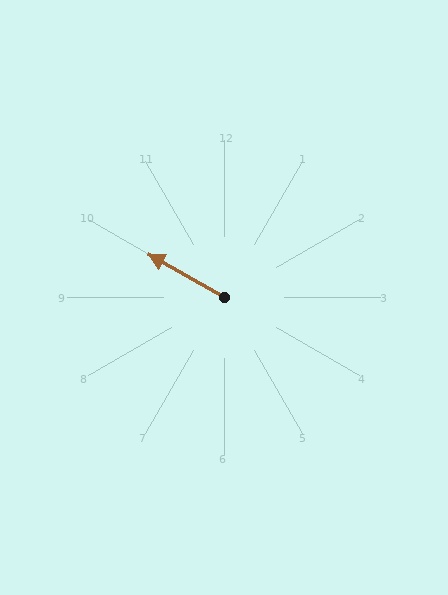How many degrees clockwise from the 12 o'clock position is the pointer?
Approximately 300 degrees.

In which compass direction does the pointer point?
Northwest.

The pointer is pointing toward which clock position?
Roughly 10 o'clock.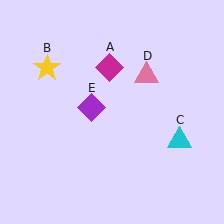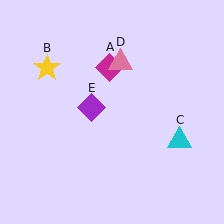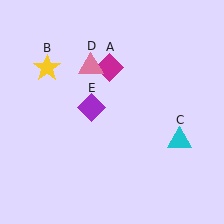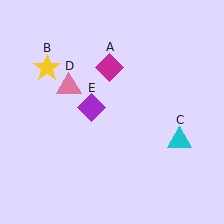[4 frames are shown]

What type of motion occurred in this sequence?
The pink triangle (object D) rotated counterclockwise around the center of the scene.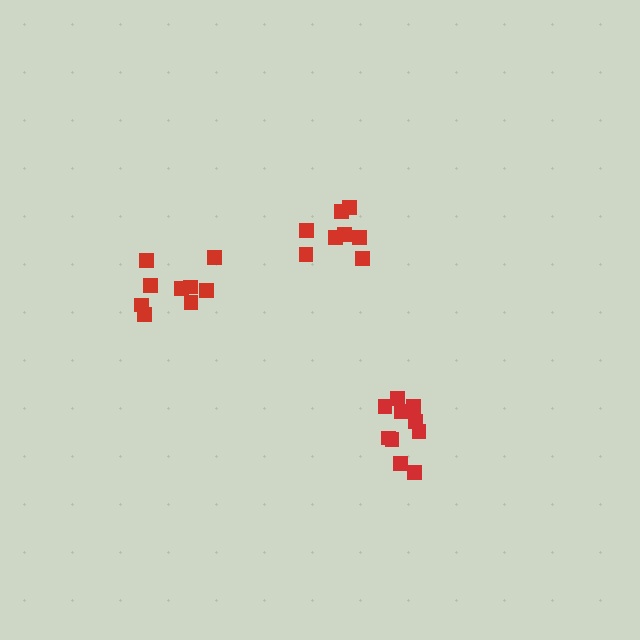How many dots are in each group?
Group 1: 8 dots, Group 2: 10 dots, Group 3: 9 dots (27 total).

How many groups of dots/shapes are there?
There are 3 groups.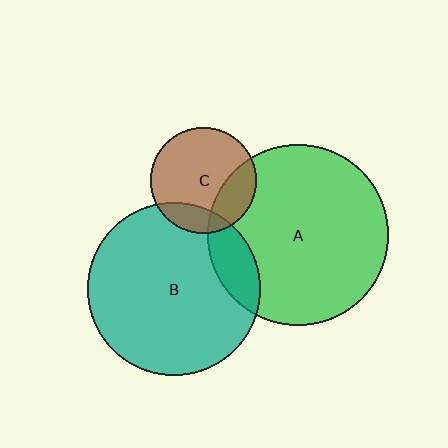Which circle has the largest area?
Circle A (green).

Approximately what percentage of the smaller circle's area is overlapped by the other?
Approximately 15%.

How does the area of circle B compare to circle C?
Approximately 2.7 times.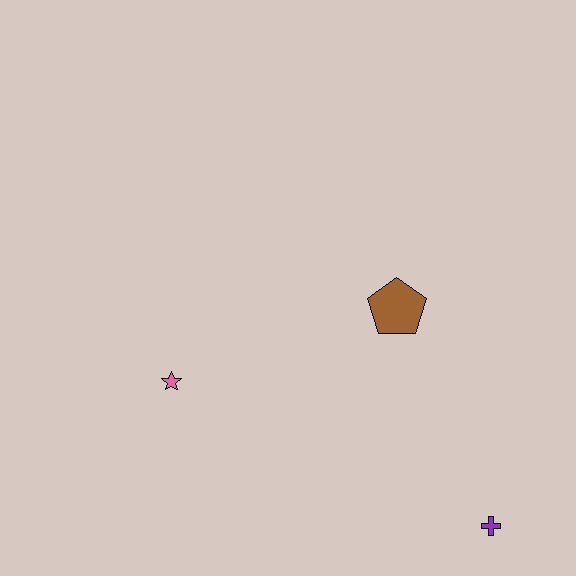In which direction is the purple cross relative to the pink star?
The purple cross is to the right of the pink star.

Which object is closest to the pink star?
The brown pentagon is closest to the pink star.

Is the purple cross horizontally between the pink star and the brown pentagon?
No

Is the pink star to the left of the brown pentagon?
Yes